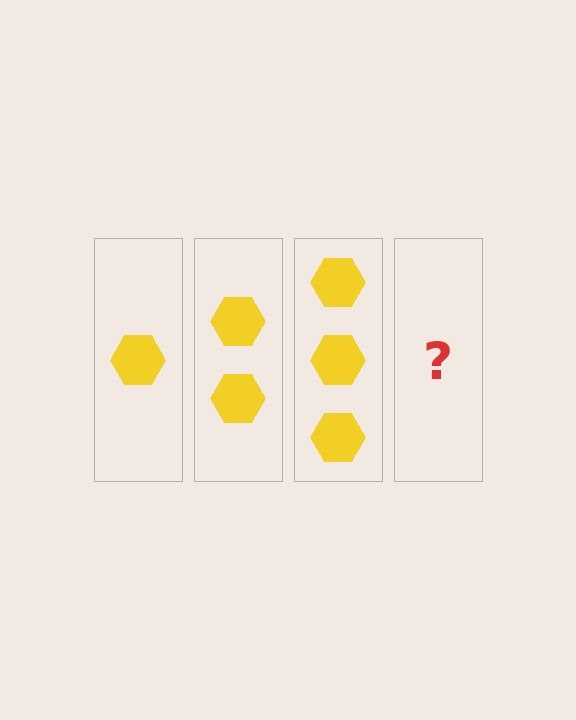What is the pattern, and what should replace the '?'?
The pattern is that each step adds one more hexagon. The '?' should be 4 hexagons.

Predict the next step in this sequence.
The next step is 4 hexagons.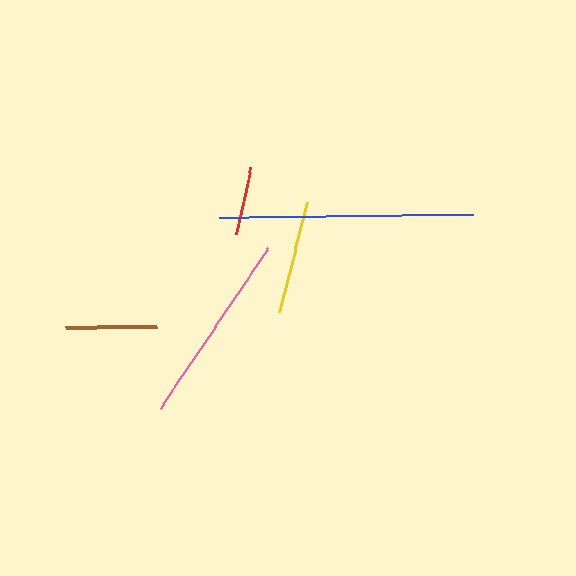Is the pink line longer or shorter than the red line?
The pink line is longer than the red line.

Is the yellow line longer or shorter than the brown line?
The yellow line is longer than the brown line.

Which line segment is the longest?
The blue line is the longest at approximately 254 pixels.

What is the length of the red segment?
The red segment is approximately 68 pixels long.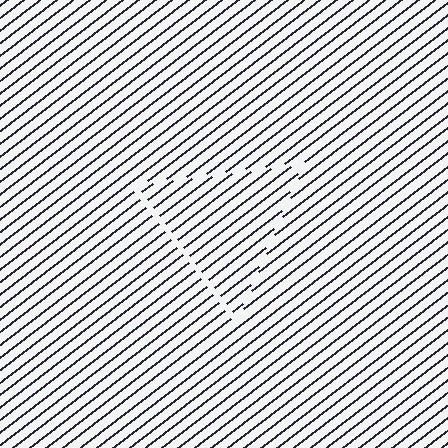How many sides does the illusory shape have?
3 sides — the line-ends trace a triangle.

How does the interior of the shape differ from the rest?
The interior of the shape contains the same grating, shifted by half a period — the contour is defined by the phase discontinuity where line-ends from the inner and outer gratings abut.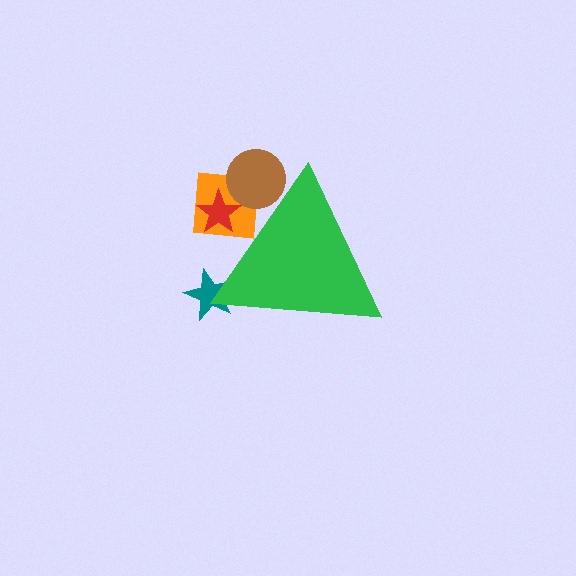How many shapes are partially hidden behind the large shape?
4 shapes are partially hidden.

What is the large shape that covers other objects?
A green triangle.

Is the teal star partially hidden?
Yes, the teal star is partially hidden behind the green triangle.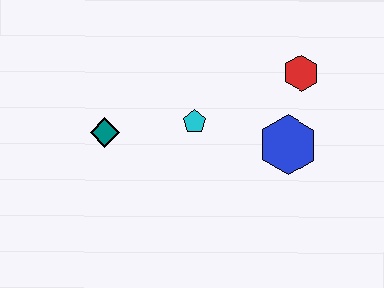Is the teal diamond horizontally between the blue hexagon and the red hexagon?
No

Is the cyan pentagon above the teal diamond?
Yes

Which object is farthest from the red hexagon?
The teal diamond is farthest from the red hexagon.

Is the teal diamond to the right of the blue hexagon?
No